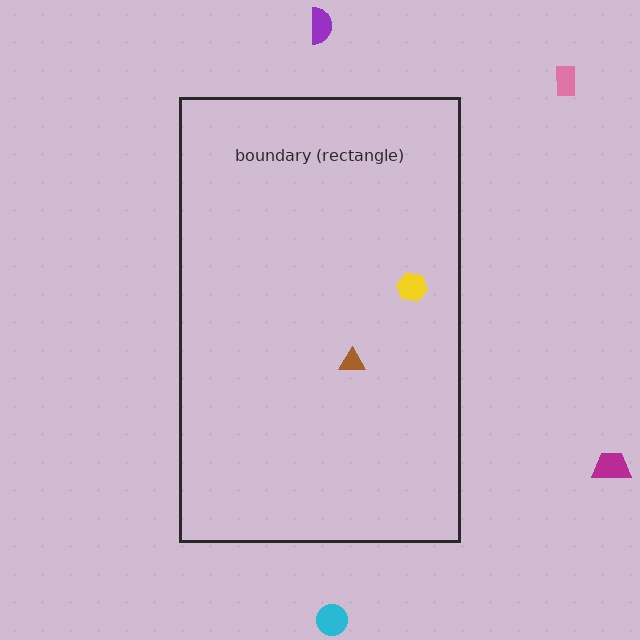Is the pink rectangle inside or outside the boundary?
Outside.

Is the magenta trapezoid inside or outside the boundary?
Outside.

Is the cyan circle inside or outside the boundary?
Outside.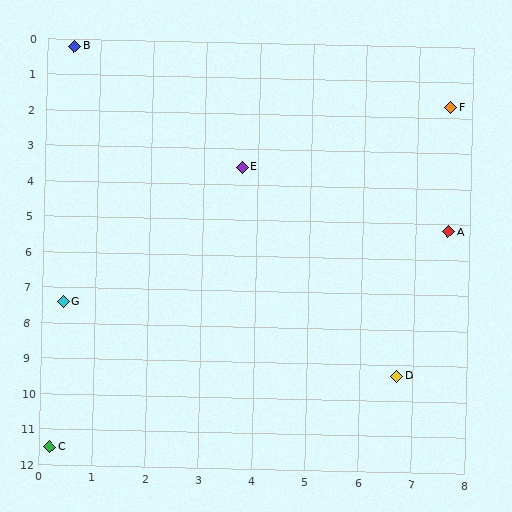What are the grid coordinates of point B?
Point B is at approximately (0.5, 0.2).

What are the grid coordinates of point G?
Point G is at approximately (0.4, 7.4).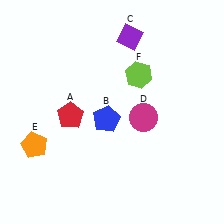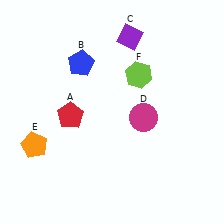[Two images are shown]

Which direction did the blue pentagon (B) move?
The blue pentagon (B) moved up.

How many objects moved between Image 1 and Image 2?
1 object moved between the two images.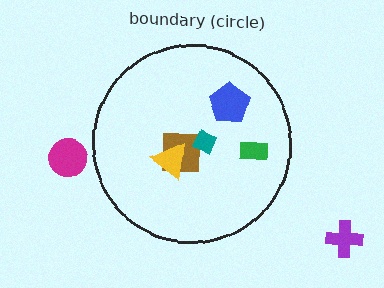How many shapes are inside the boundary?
5 inside, 2 outside.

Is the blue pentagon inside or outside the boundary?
Inside.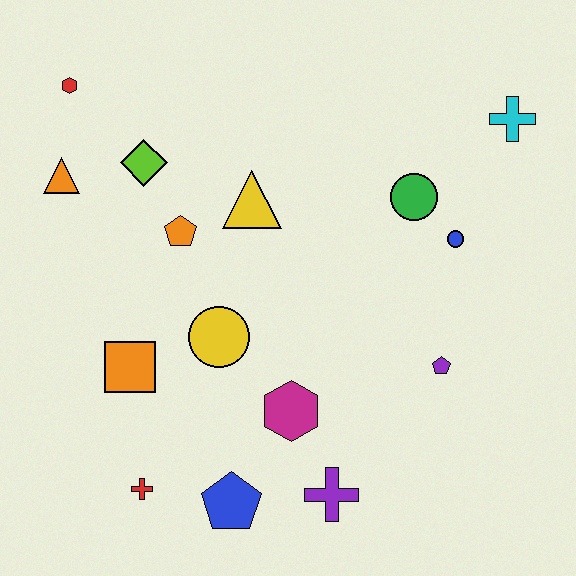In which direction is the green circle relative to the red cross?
The green circle is above the red cross.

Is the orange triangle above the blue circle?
Yes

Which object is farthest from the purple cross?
The red hexagon is farthest from the purple cross.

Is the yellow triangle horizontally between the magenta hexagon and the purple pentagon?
No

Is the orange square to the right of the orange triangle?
Yes